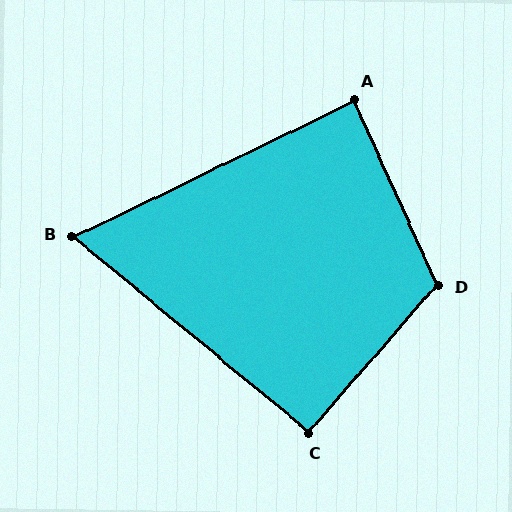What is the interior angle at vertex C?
Approximately 92 degrees (approximately right).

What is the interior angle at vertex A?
Approximately 88 degrees (approximately right).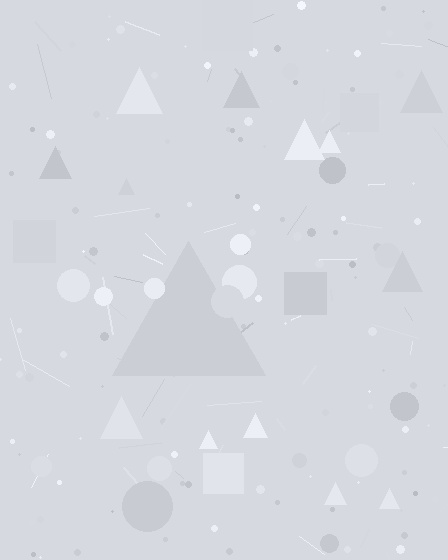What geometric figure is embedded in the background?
A triangle is embedded in the background.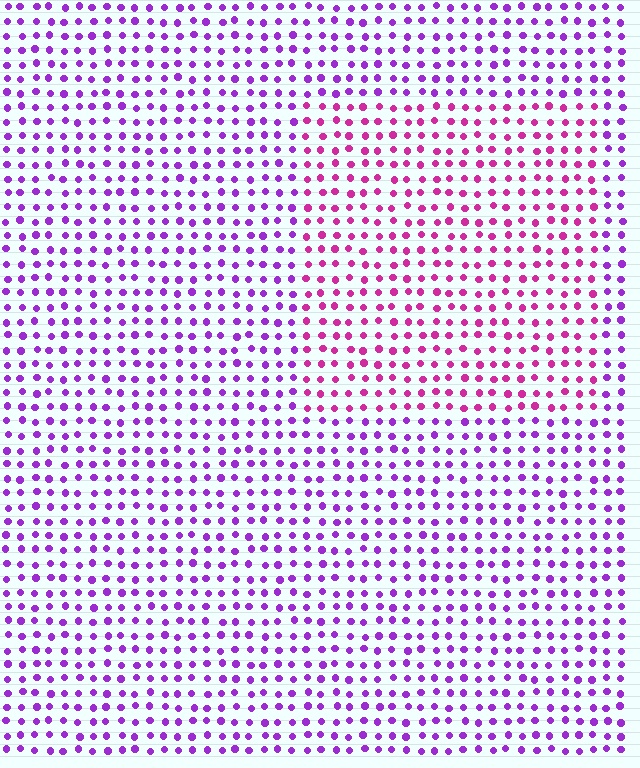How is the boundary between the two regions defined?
The boundary is defined purely by a slight shift in hue (about 37 degrees). Spacing, size, and orientation are identical on both sides.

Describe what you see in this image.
The image is filled with small purple elements in a uniform arrangement. A rectangle-shaped region is visible where the elements are tinted to a slightly different hue, forming a subtle color boundary.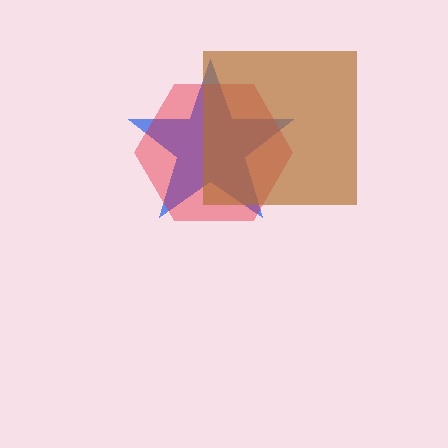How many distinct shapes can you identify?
There are 3 distinct shapes: a blue star, a red hexagon, a brown square.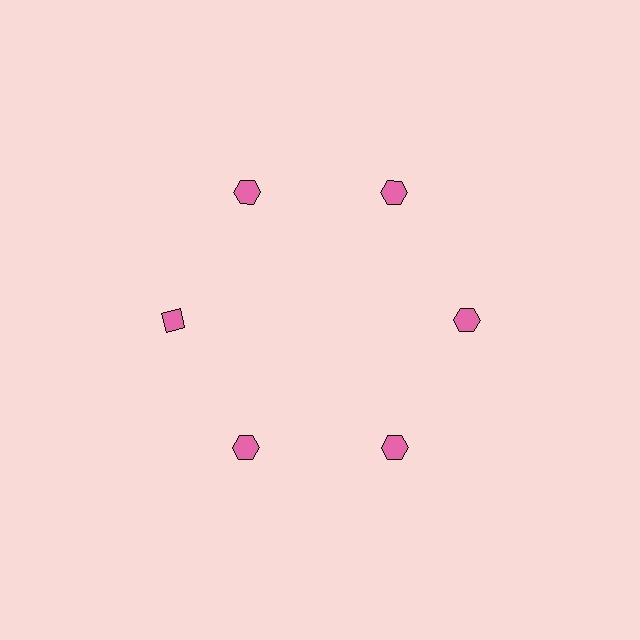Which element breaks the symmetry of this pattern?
The pink diamond at roughly the 9 o'clock position breaks the symmetry. All other shapes are pink hexagons.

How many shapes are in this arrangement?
There are 6 shapes arranged in a ring pattern.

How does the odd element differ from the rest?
It has a different shape: diamond instead of hexagon.